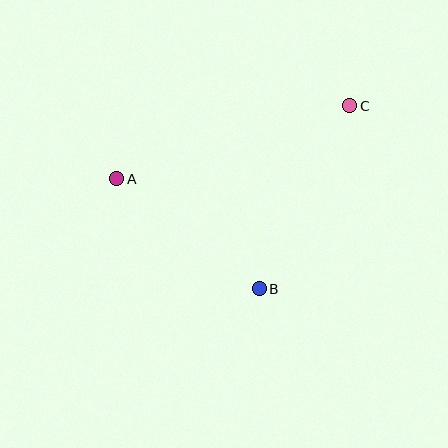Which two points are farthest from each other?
Points A and C are farthest from each other.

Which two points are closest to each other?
Points A and B are closest to each other.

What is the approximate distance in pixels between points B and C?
The distance between B and C is approximately 204 pixels.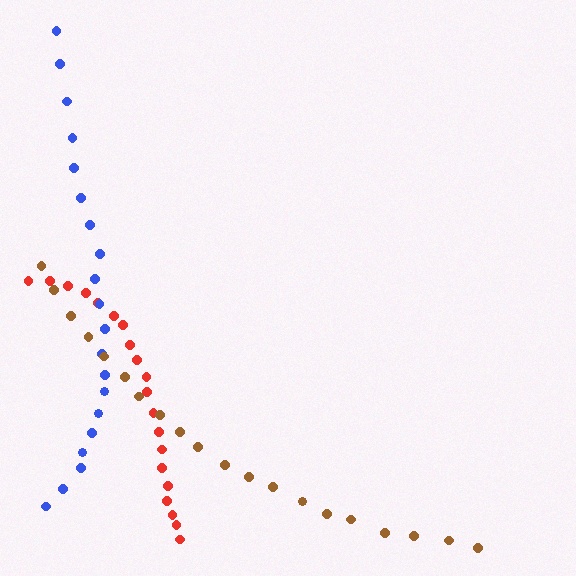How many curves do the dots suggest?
There are 3 distinct paths.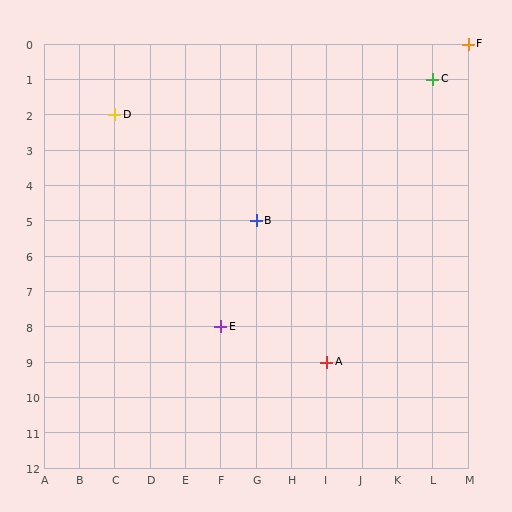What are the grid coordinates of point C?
Point C is at grid coordinates (L, 1).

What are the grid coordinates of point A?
Point A is at grid coordinates (I, 9).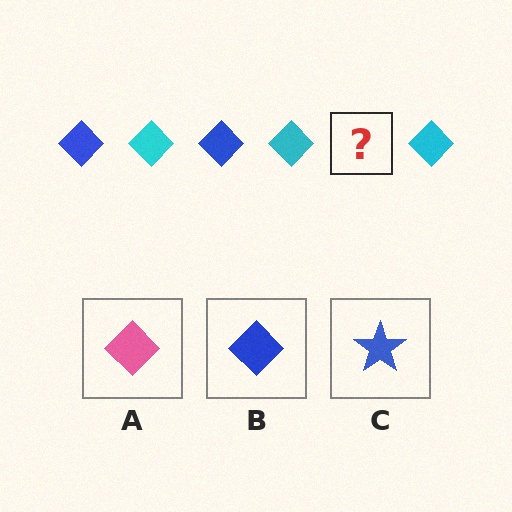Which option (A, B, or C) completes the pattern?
B.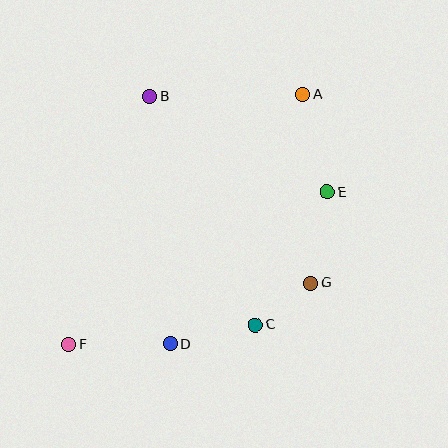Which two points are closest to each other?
Points C and G are closest to each other.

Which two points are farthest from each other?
Points A and F are farthest from each other.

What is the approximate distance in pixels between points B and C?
The distance between B and C is approximately 252 pixels.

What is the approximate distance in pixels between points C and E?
The distance between C and E is approximately 151 pixels.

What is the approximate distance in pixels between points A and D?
The distance between A and D is approximately 283 pixels.